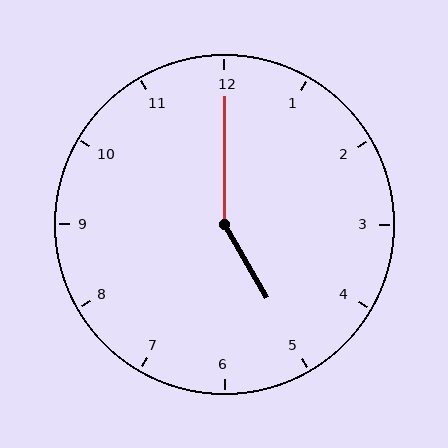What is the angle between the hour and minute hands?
Approximately 150 degrees.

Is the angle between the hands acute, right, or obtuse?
It is obtuse.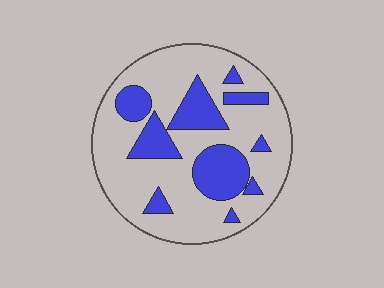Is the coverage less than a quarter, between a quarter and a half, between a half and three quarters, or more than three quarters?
Between a quarter and a half.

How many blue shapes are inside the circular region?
10.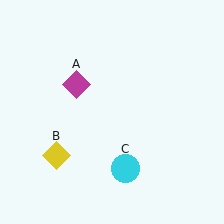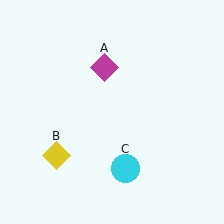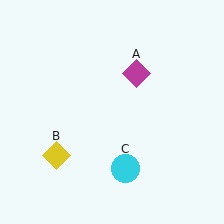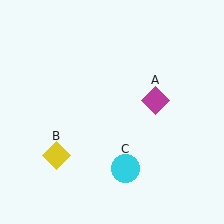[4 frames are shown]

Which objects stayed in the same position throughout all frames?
Yellow diamond (object B) and cyan circle (object C) remained stationary.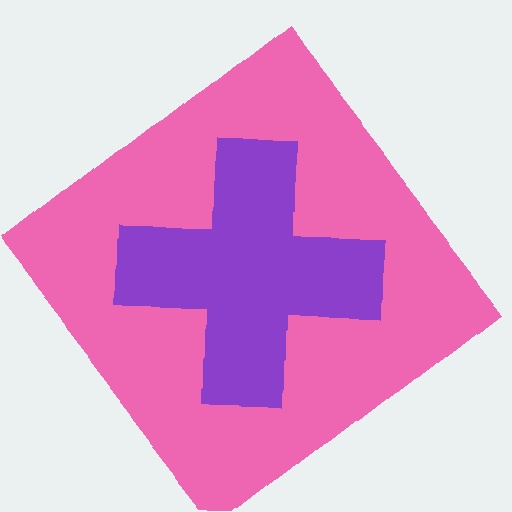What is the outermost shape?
The pink diamond.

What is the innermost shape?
The purple cross.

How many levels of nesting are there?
2.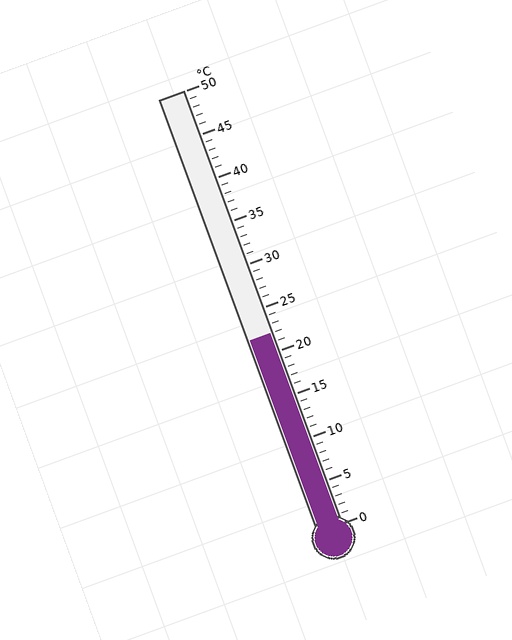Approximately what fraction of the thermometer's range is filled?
The thermometer is filled to approximately 45% of its range.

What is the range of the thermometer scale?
The thermometer scale ranges from 0°C to 50°C.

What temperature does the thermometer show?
The thermometer shows approximately 22°C.